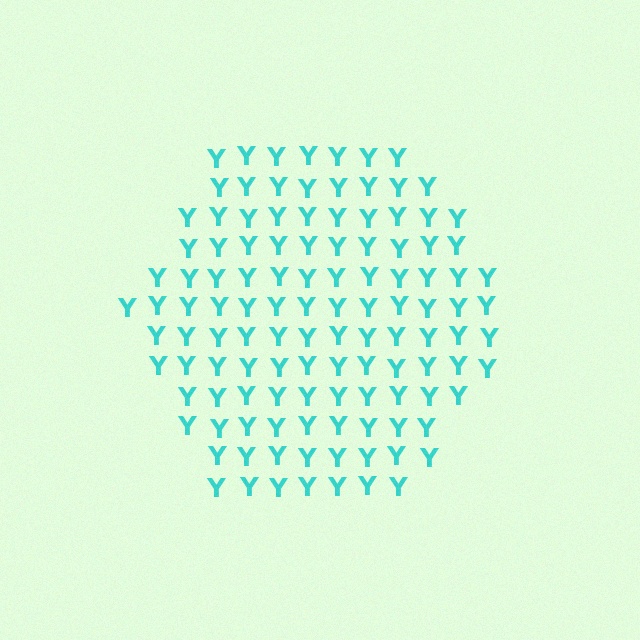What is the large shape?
The large shape is a hexagon.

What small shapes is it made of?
It is made of small letter Y's.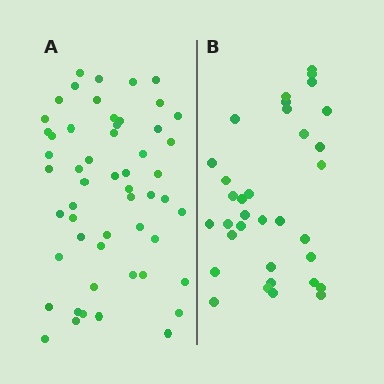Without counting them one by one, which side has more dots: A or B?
Region A (the left region) has more dots.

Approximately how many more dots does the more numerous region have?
Region A has approximately 20 more dots than region B.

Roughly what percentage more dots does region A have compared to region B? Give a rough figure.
About 60% more.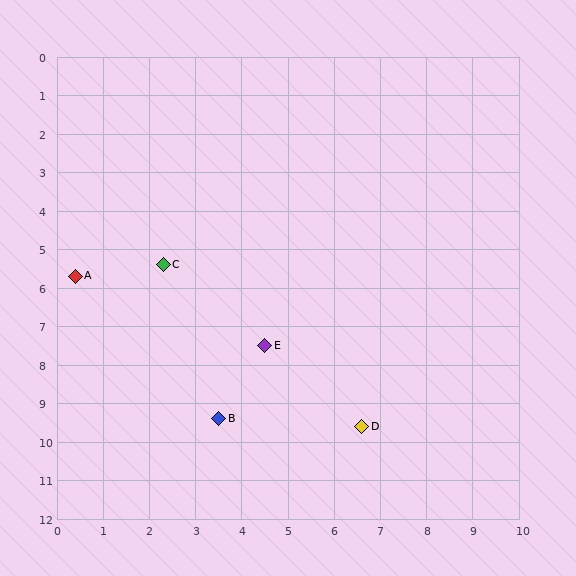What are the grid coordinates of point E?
Point E is at approximately (4.5, 7.5).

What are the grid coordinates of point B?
Point B is at approximately (3.5, 9.4).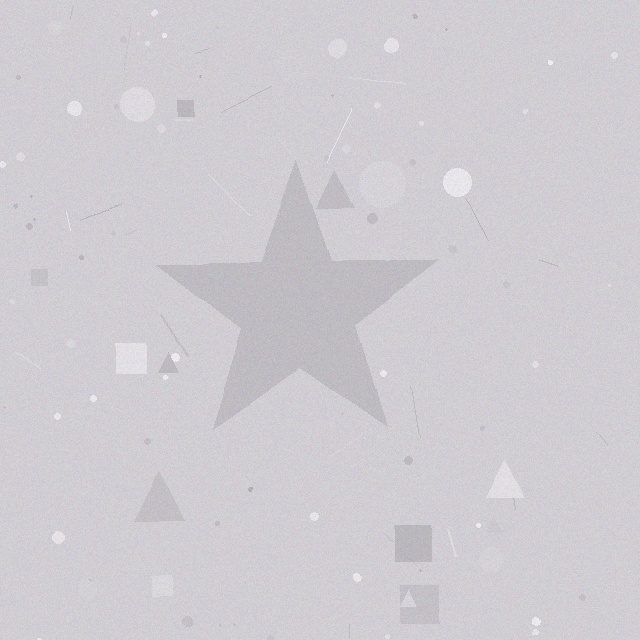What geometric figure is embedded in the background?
A star is embedded in the background.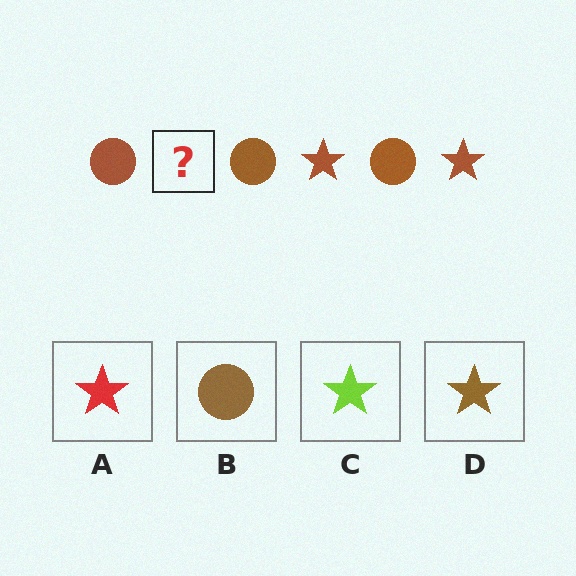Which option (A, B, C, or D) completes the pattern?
D.